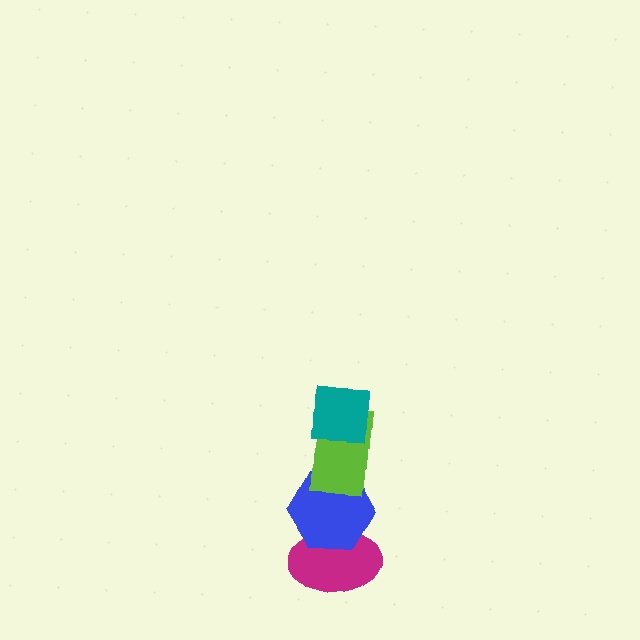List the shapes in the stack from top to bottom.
From top to bottom: the teal square, the lime rectangle, the blue hexagon, the magenta ellipse.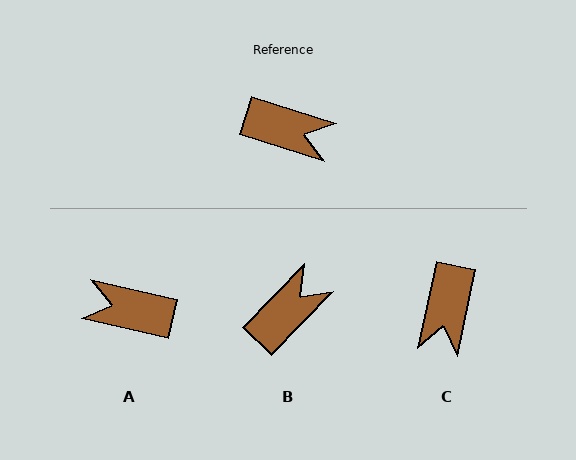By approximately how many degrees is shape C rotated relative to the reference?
Approximately 84 degrees clockwise.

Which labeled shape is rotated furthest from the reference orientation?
A, about 175 degrees away.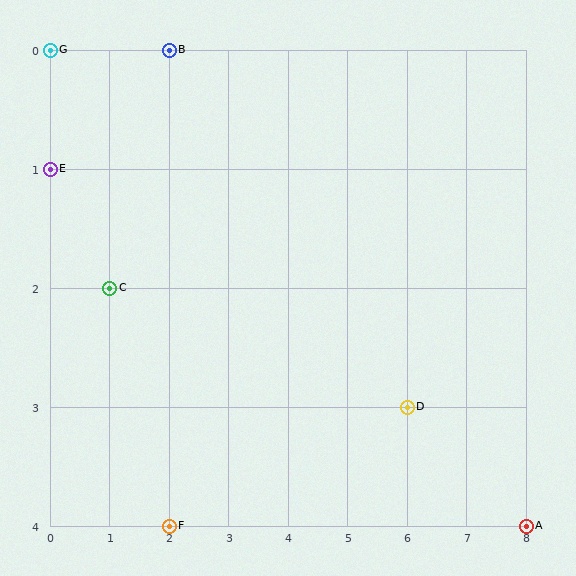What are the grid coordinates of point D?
Point D is at grid coordinates (6, 3).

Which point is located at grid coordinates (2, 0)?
Point B is at (2, 0).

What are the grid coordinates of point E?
Point E is at grid coordinates (0, 1).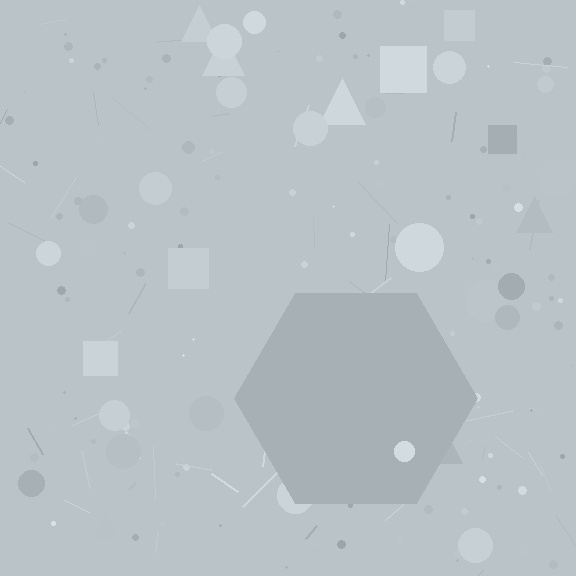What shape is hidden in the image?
A hexagon is hidden in the image.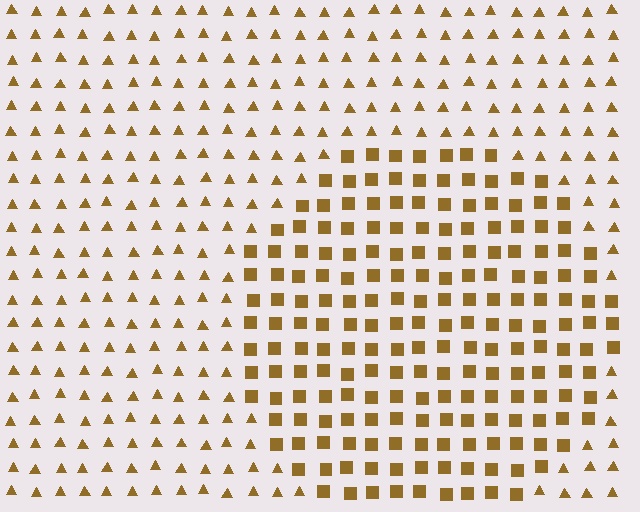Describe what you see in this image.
The image is filled with small brown elements arranged in a uniform grid. A circle-shaped region contains squares, while the surrounding area contains triangles. The boundary is defined purely by the change in element shape.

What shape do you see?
I see a circle.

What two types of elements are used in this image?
The image uses squares inside the circle region and triangles outside it.